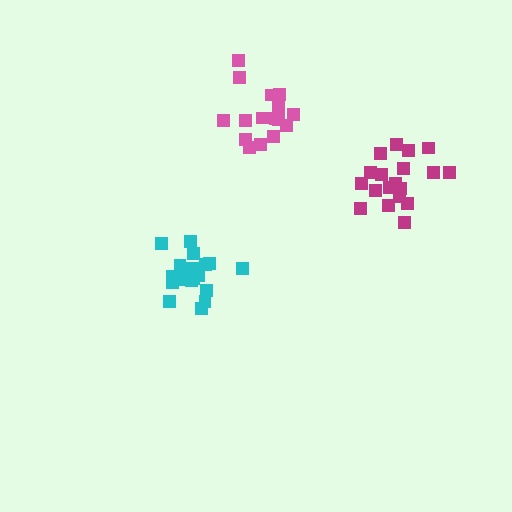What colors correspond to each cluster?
The clusters are colored: cyan, pink, magenta.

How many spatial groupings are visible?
There are 3 spatial groupings.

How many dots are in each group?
Group 1: 21 dots, Group 2: 17 dots, Group 3: 20 dots (58 total).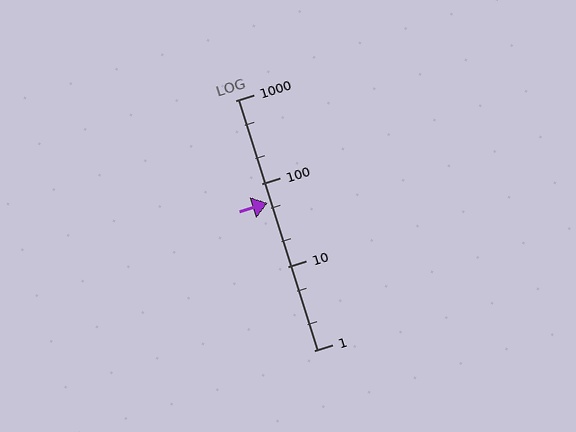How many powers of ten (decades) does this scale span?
The scale spans 3 decades, from 1 to 1000.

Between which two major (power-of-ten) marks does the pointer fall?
The pointer is between 10 and 100.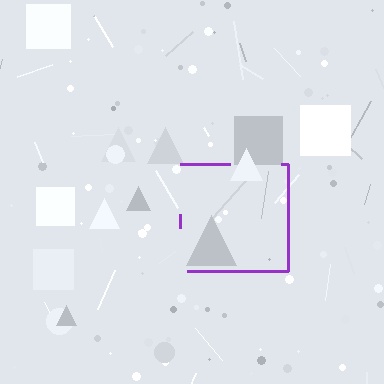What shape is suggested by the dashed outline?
The dashed outline suggests a square.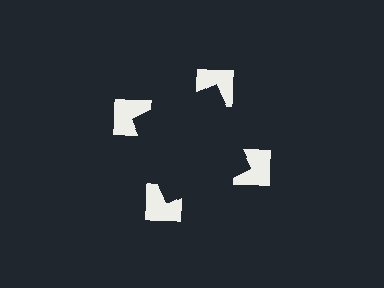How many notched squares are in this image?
There are 4 — one at each vertex of the illusory square.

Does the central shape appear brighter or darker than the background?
It typically appears slightly darker than the background, even though no actual brightness change is drawn.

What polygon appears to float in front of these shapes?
An illusory square — its edges are inferred from the aligned wedge cuts in the notched squares, not physically drawn.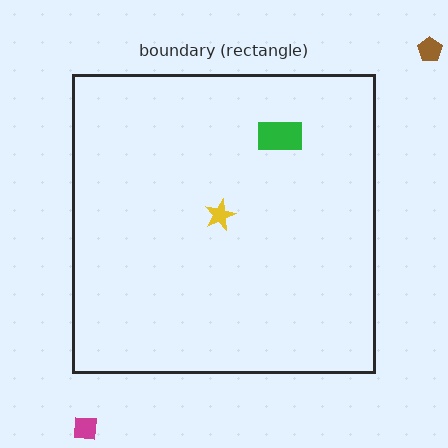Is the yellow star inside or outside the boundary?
Inside.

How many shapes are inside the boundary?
2 inside, 2 outside.